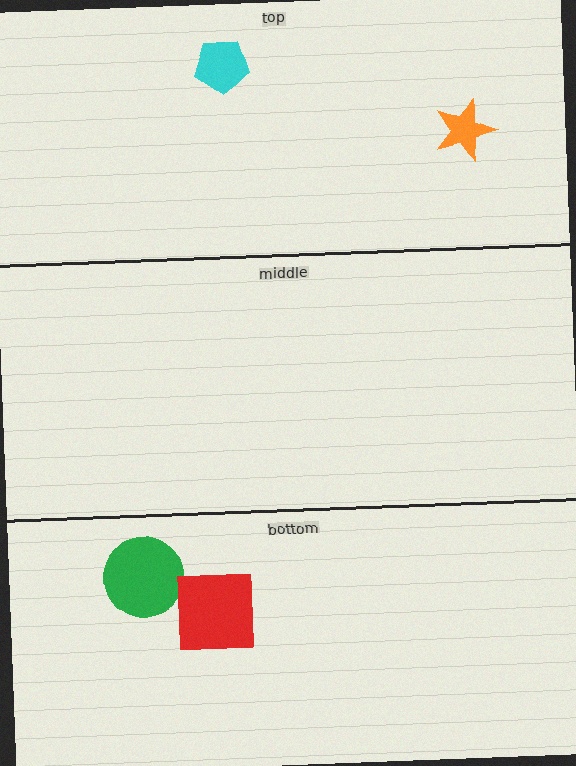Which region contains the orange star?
The top region.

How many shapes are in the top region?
2.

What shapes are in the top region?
The cyan pentagon, the orange star.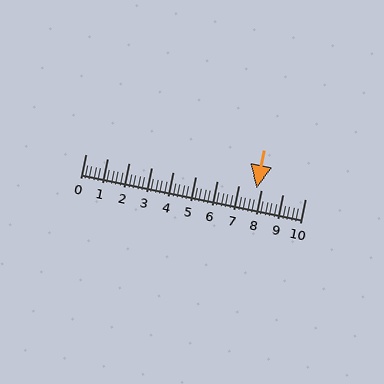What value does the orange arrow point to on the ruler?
The orange arrow points to approximately 7.8.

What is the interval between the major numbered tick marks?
The major tick marks are spaced 1 units apart.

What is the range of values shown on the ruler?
The ruler shows values from 0 to 10.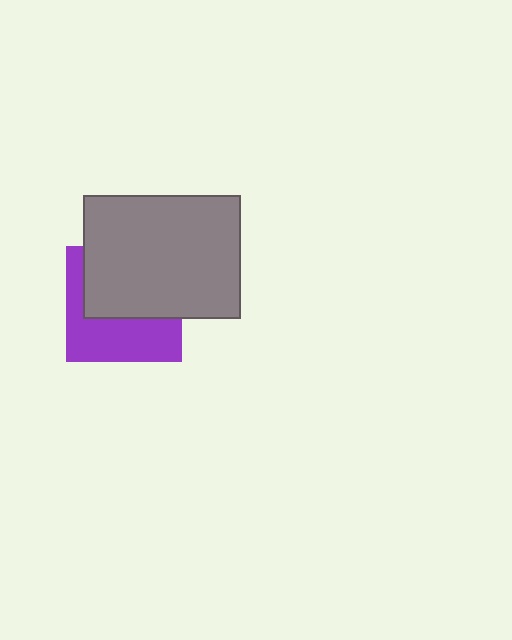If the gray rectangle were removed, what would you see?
You would see the complete purple square.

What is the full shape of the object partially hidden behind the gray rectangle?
The partially hidden object is a purple square.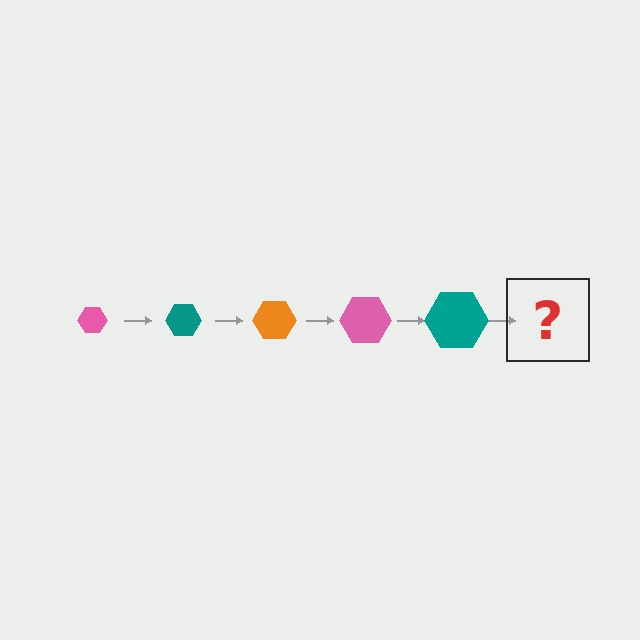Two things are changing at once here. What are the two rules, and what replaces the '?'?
The two rules are that the hexagon grows larger each step and the color cycles through pink, teal, and orange. The '?' should be an orange hexagon, larger than the previous one.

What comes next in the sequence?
The next element should be an orange hexagon, larger than the previous one.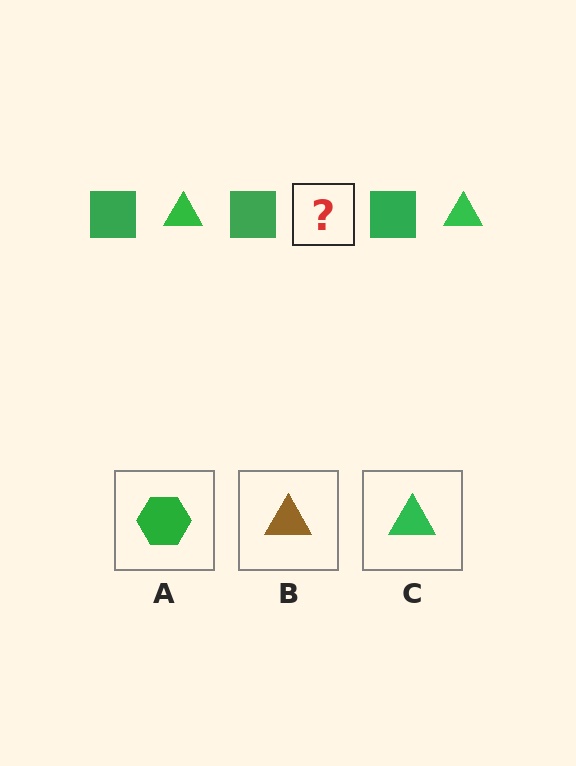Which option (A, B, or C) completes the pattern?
C.